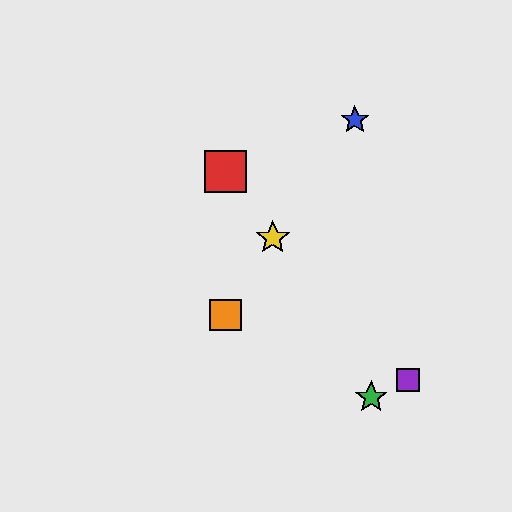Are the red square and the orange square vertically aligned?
Yes, both are at x≈225.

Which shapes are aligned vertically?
The red square, the orange square are aligned vertically.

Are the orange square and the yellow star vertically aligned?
No, the orange square is at x≈225 and the yellow star is at x≈273.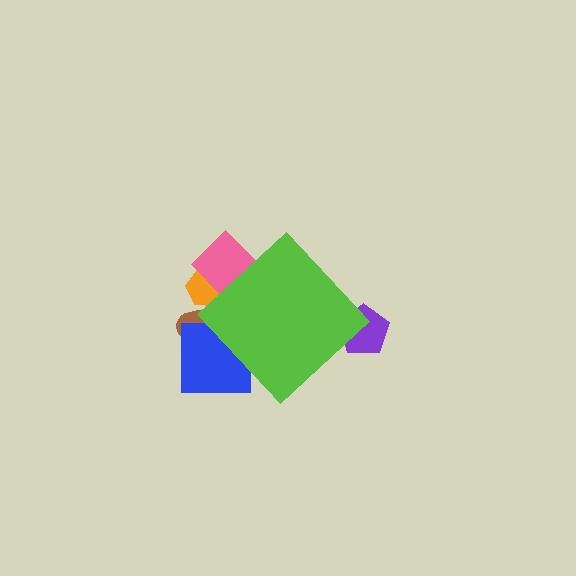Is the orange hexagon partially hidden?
Yes, the orange hexagon is partially hidden behind the lime diamond.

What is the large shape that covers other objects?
A lime diamond.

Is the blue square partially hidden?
Yes, the blue square is partially hidden behind the lime diamond.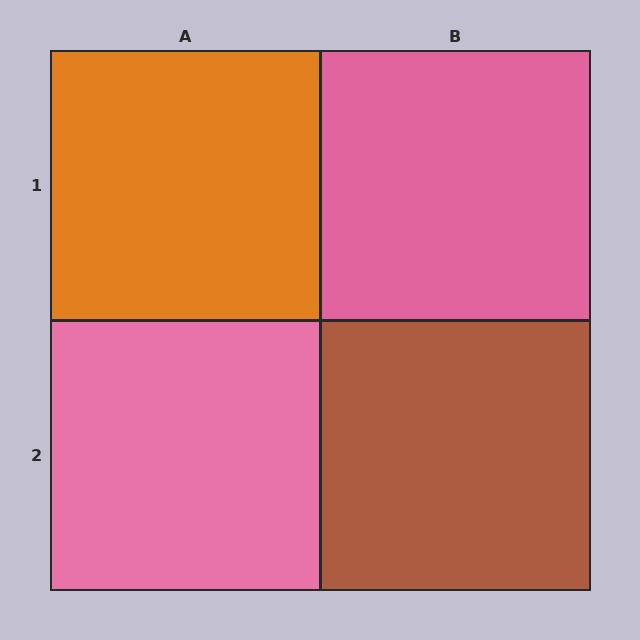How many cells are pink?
2 cells are pink.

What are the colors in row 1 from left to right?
Orange, pink.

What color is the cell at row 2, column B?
Brown.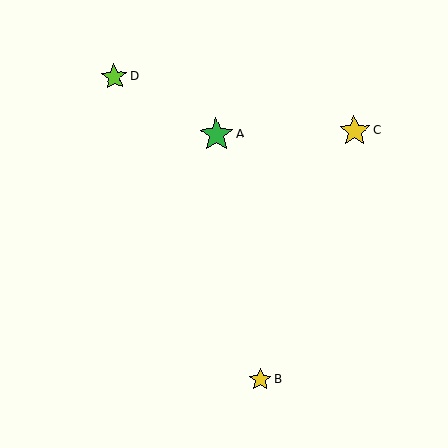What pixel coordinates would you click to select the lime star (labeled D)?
Click at (114, 77) to select the lime star D.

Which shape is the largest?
The green star (labeled A) is the largest.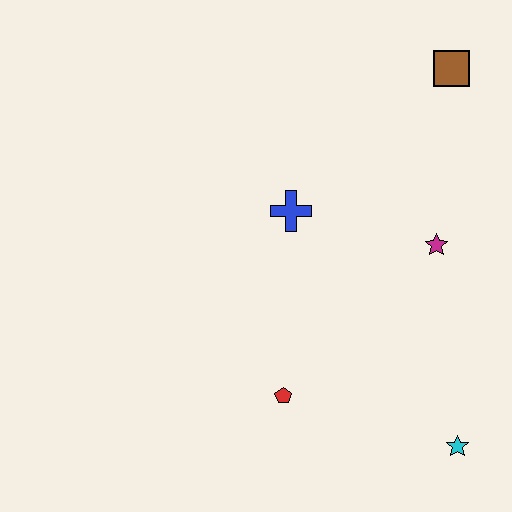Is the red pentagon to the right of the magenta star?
No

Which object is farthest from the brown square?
The cyan star is farthest from the brown square.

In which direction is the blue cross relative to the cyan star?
The blue cross is above the cyan star.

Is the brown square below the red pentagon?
No